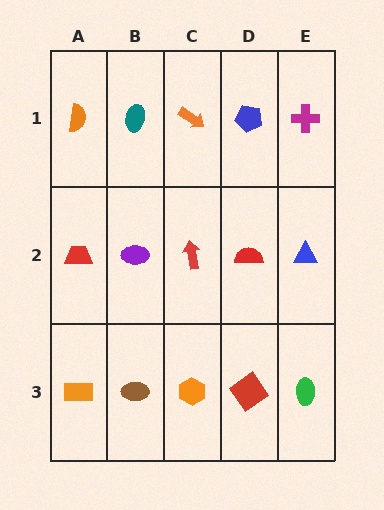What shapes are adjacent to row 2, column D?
A blue pentagon (row 1, column D), a red diamond (row 3, column D), a red arrow (row 2, column C), a blue triangle (row 2, column E).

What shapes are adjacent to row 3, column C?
A red arrow (row 2, column C), a brown ellipse (row 3, column B), a red diamond (row 3, column D).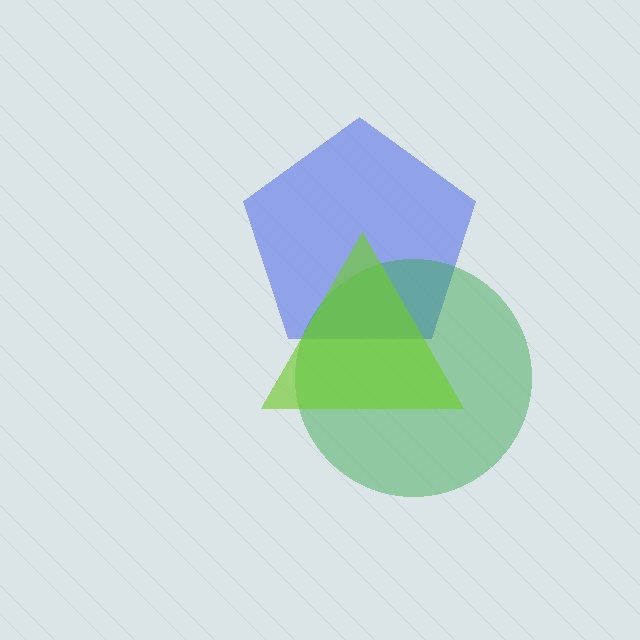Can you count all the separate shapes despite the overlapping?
Yes, there are 3 separate shapes.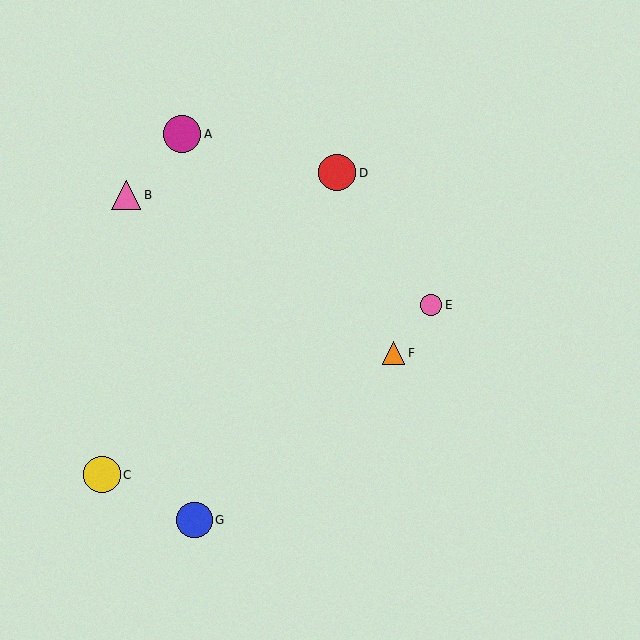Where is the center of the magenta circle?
The center of the magenta circle is at (182, 134).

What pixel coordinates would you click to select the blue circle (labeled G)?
Click at (195, 520) to select the blue circle G.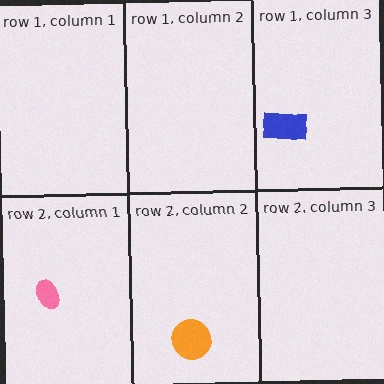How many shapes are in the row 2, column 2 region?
1.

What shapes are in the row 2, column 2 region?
The orange circle.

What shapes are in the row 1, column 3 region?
The blue rectangle.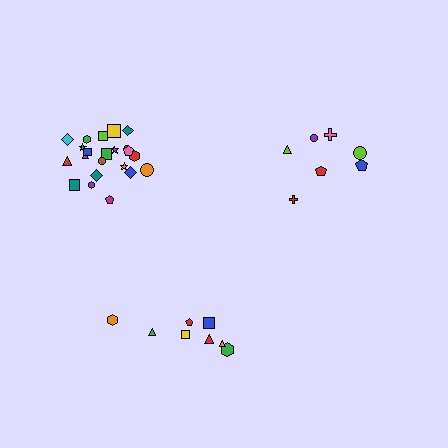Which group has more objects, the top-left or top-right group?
The top-left group.